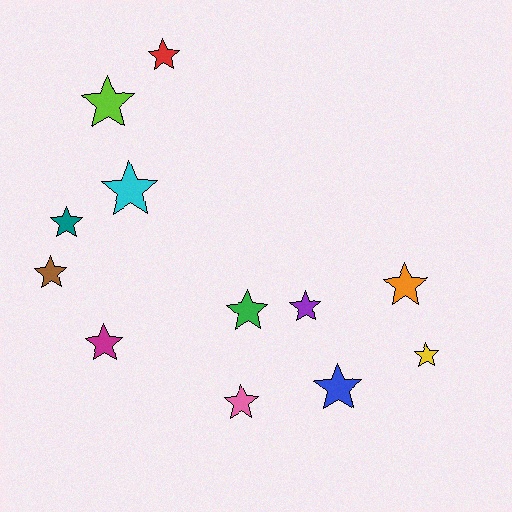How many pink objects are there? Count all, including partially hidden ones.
There is 1 pink object.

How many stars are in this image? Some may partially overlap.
There are 12 stars.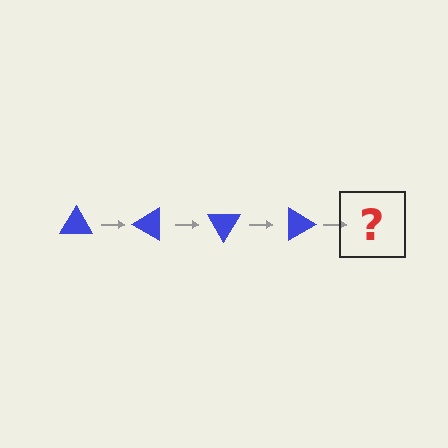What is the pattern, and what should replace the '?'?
The pattern is that the triangle rotates 30 degrees each step. The '?' should be a blue triangle rotated 120 degrees.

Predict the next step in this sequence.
The next step is a blue triangle rotated 120 degrees.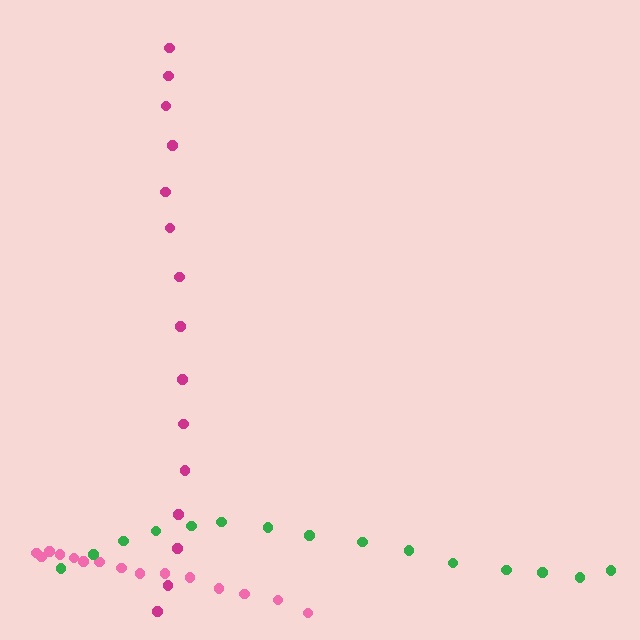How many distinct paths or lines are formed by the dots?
There are 3 distinct paths.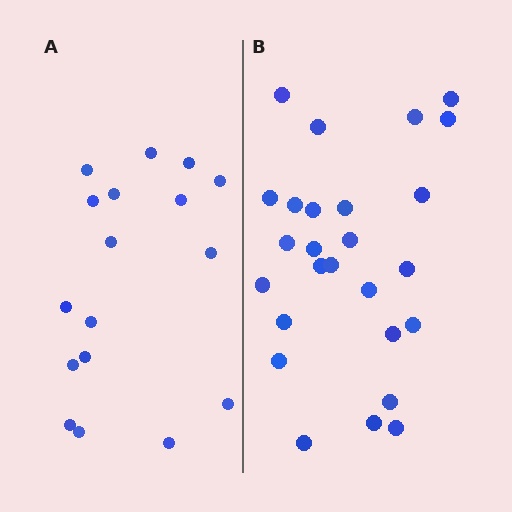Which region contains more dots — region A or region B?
Region B (the right region) has more dots.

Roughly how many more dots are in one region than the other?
Region B has roughly 8 or so more dots than region A.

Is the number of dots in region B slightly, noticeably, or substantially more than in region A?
Region B has substantially more. The ratio is roughly 1.5 to 1.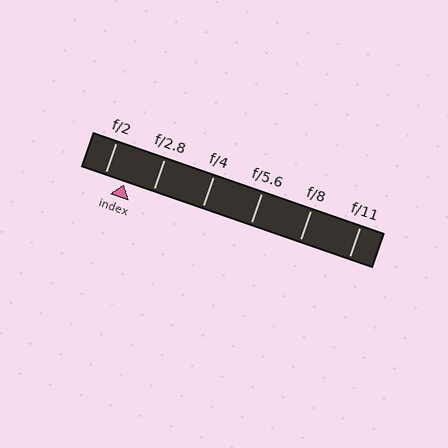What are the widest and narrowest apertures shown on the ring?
The widest aperture shown is f/2 and the narrowest is f/11.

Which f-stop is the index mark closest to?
The index mark is closest to f/2.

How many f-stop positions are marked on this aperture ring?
There are 6 f-stop positions marked.